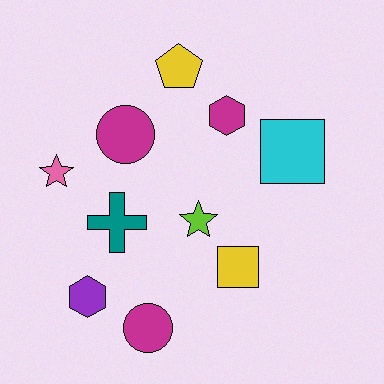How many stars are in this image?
There are 2 stars.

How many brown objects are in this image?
There are no brown objects.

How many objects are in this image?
There are 10 objects.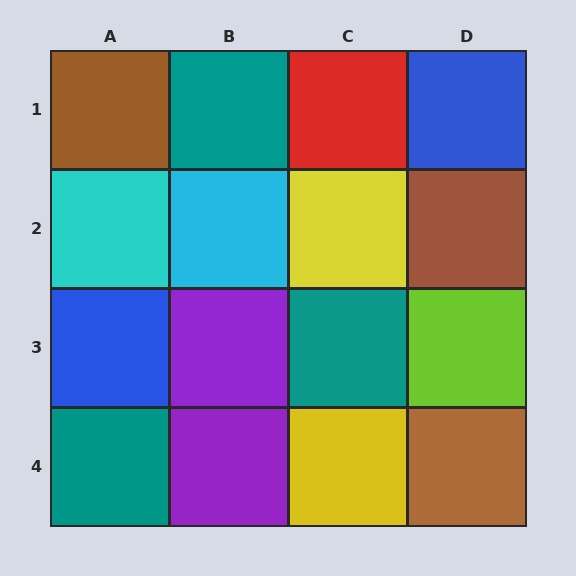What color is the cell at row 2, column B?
Cyan.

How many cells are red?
1 cell is red.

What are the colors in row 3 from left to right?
Blue, purple, teal, lime.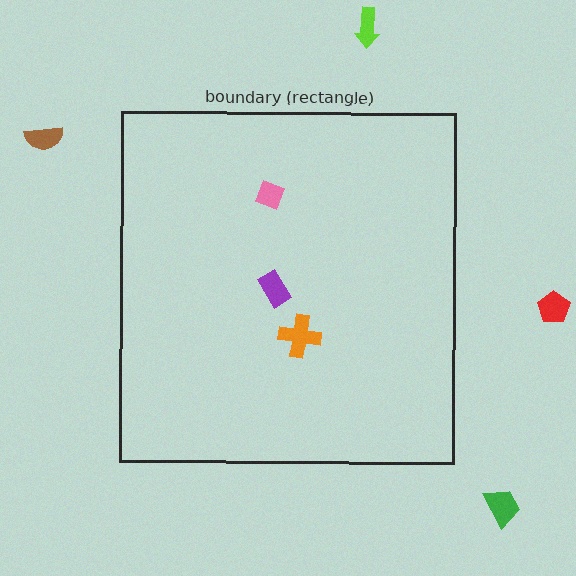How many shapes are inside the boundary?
3 inside, 4 outside.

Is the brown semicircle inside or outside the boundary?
Outside.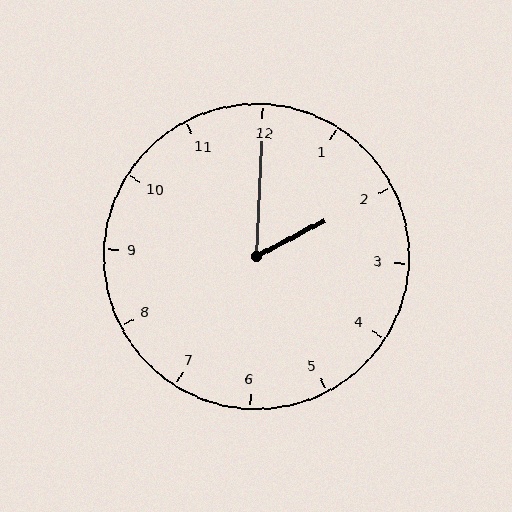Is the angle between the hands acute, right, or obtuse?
It is acute.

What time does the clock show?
2:00.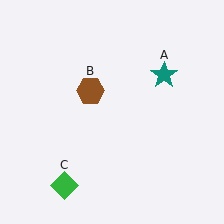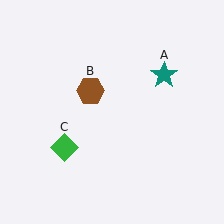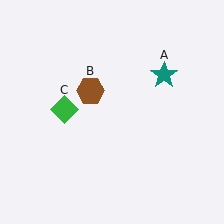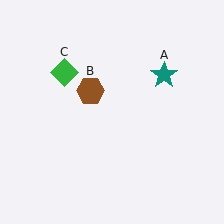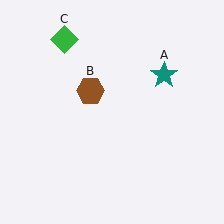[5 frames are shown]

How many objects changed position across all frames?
1 object changed position: green diamond (object C).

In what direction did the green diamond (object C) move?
The green diamond (object C) moved up.